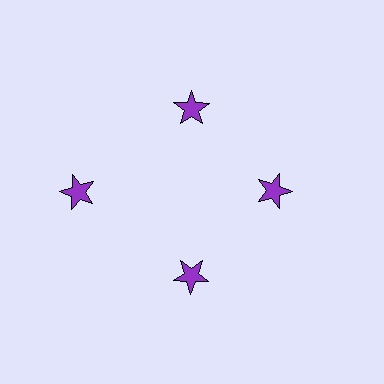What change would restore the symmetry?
The symmetry would be restored by moving it inward, back onto the ring so that all 4 stars sit at equal angles and equal distance from the center.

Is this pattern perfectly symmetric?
No. The 4 purple stars are arranged in a ring, but one element near the 9 o'clock position is pushed outward from the center, breaking the 4-fold rotational symmetry.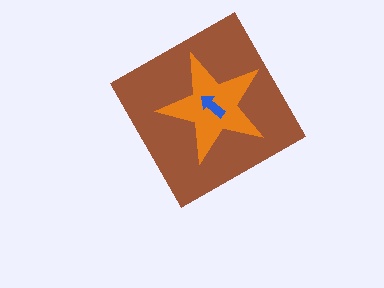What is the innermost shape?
The blue arrow.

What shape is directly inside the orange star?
The blue arrow.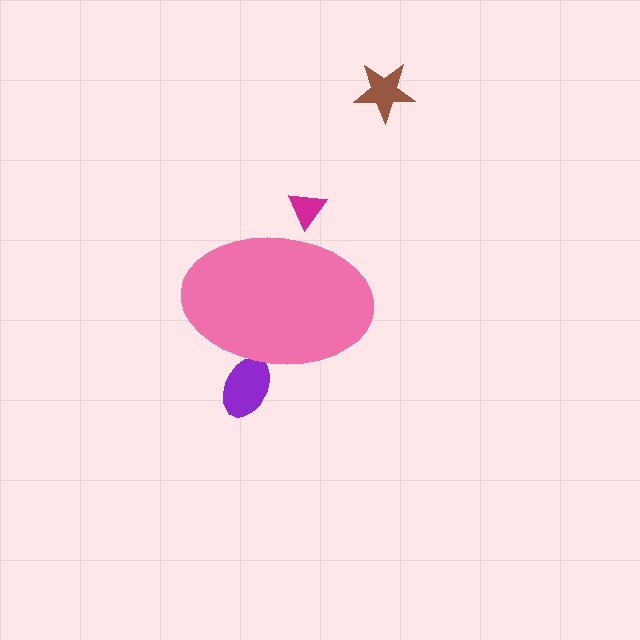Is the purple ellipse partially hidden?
Yes, the purple ellipse is partially hidden behind the pink ellipse.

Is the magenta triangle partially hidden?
Yes, the magenta triangle is partially hidden behind the pink ellipse.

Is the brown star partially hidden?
No, the brown star is fully visible.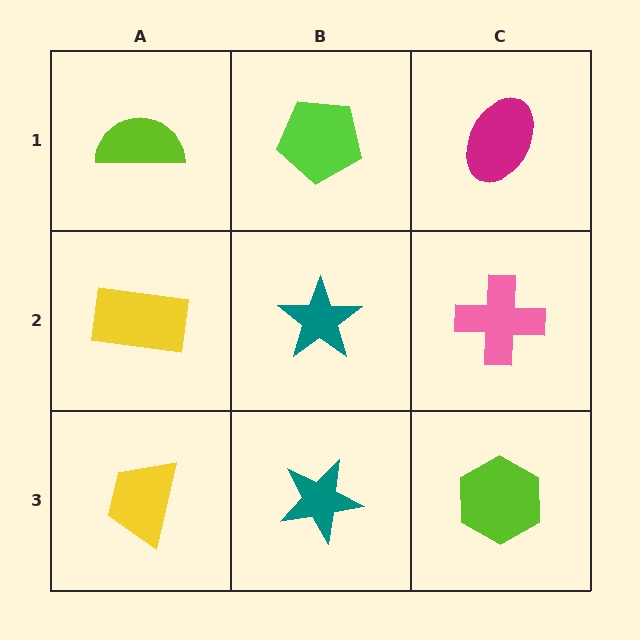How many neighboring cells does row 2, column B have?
4.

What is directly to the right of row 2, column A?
A teal star.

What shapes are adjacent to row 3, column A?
A yellow rectangle (row 2, column A), a teal star (row 3, column B).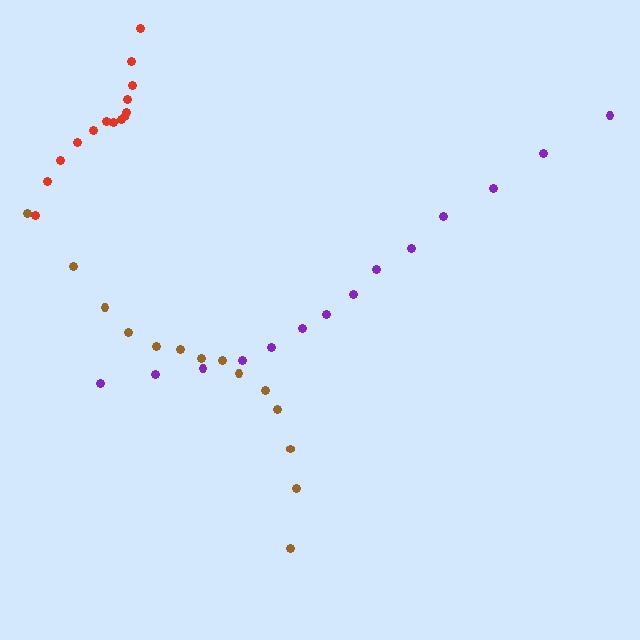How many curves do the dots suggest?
There are 3 distinct paths.